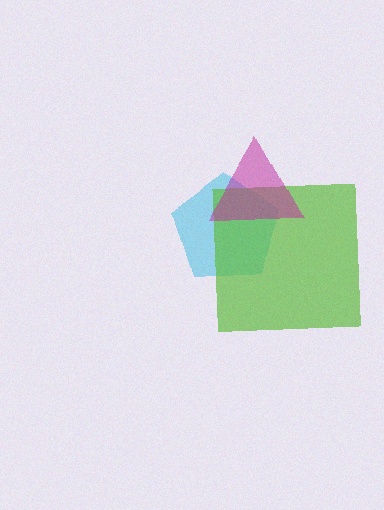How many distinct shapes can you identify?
There are 3 distinct shapes: a cyan pentagon, a lime square, a magenta triangle.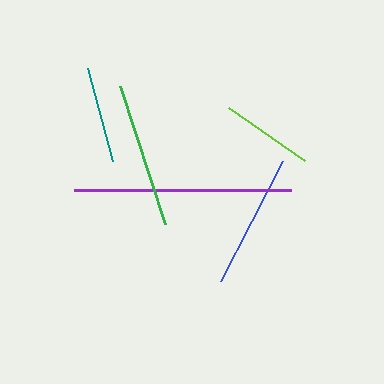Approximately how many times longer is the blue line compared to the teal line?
The blue line is approximately 1.4 times the length of the teal line.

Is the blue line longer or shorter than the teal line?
The blue line is longer than the teal line.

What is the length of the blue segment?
The blue segment is approximately 135 pixels long.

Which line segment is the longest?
The purple line is the longest at approximately 218 pixels.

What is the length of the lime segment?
The lime segment is approximately 93 pixels long.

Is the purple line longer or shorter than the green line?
The purple line is longer than the green line.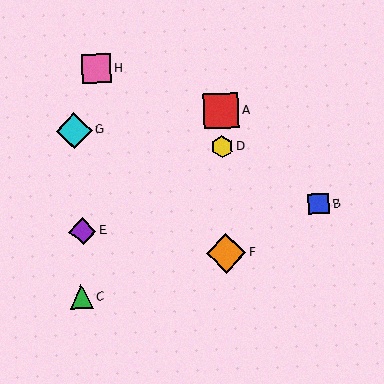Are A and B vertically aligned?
No, A is at x≈221 and B is at x≈319.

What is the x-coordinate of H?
Object H is at x≈96.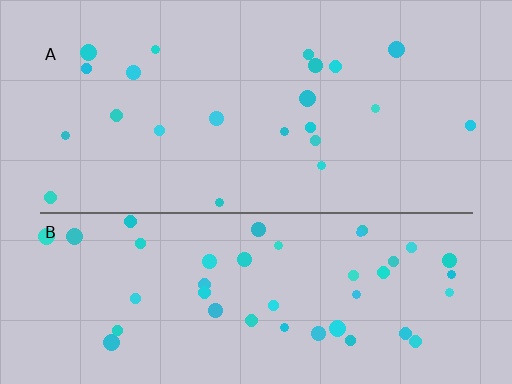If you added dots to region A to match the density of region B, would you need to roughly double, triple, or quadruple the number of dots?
Approximately double.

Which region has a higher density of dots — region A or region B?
B (the bottom).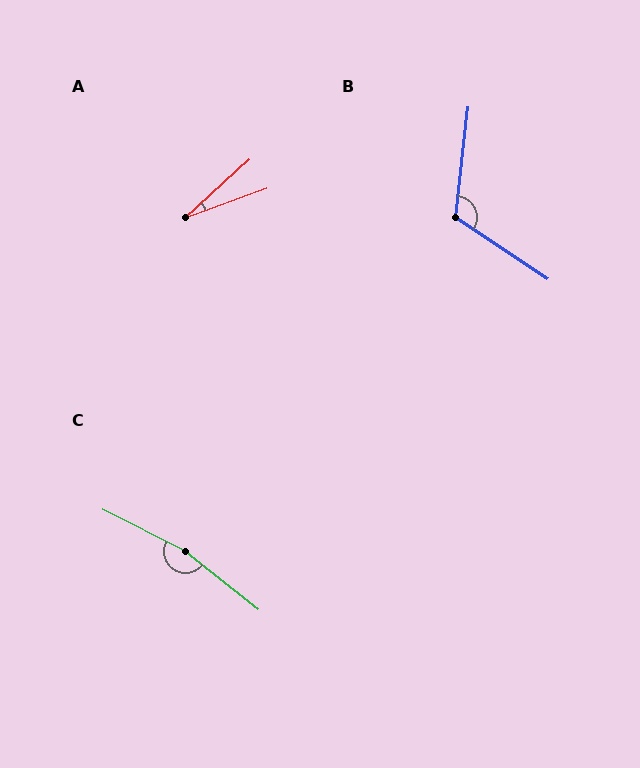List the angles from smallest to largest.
A (22°), B (117°), C (168°).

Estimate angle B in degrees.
Approximately 117 degrees.